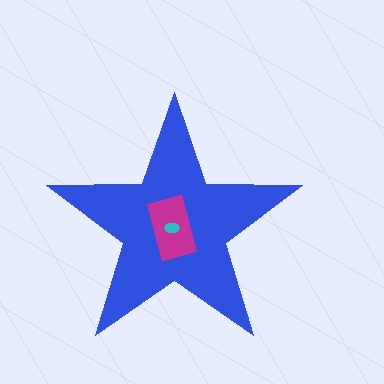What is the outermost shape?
The blue star.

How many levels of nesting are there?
3.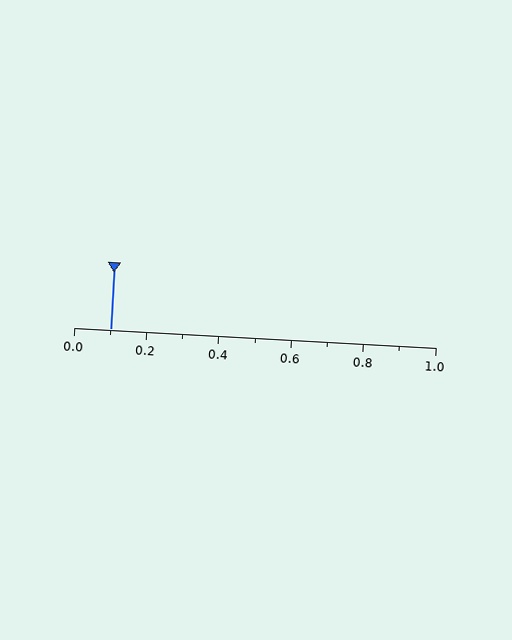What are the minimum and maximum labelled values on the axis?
The axis runs from 0.0 to 1.0.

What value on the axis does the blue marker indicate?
The marker indicates approximately 0.1.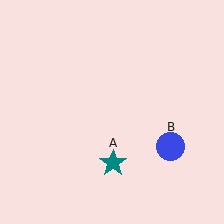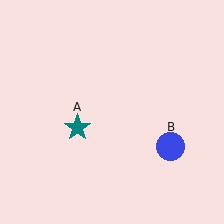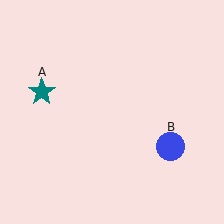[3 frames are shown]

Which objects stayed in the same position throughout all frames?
Blue circle (object B) remained stationary.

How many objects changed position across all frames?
1 object changed position: teal star (object A).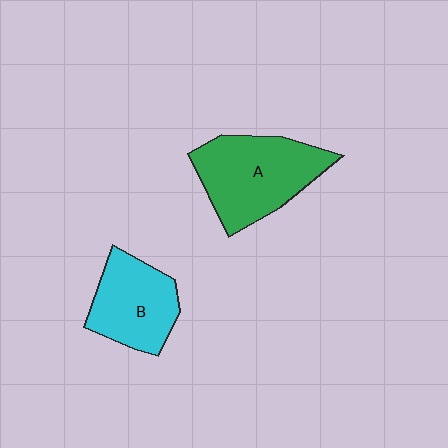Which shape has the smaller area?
Shape B (cyan).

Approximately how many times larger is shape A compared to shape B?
Approximately 1.3 times.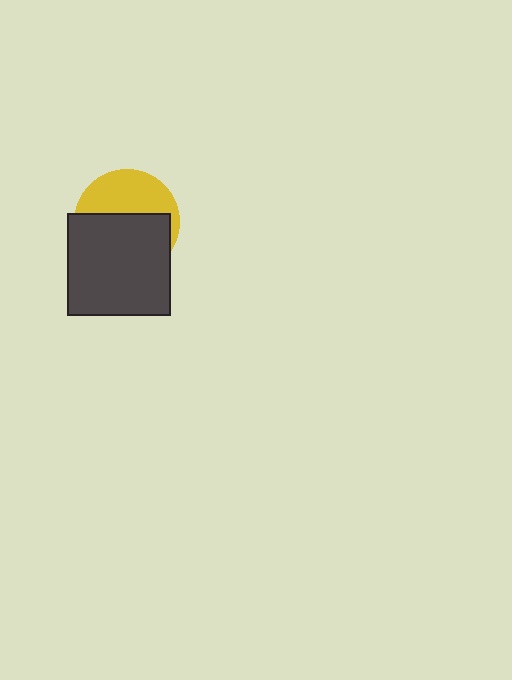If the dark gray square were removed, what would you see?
You would see the complete yellow circle.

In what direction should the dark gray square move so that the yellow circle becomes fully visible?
The dark gray square should move down. That is the shortest direction to clear the overlap and leave the yellow circle fully visible.